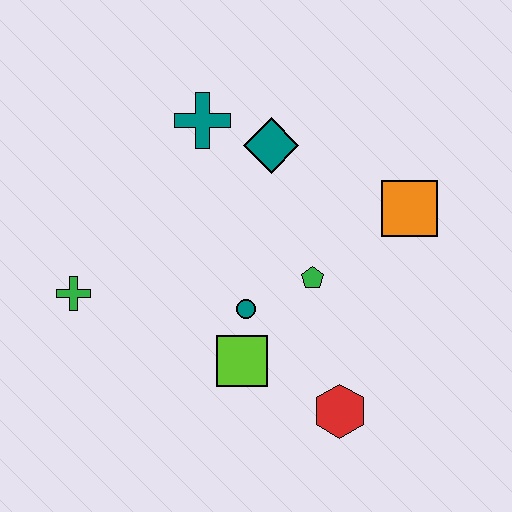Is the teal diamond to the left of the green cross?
No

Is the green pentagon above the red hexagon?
Yes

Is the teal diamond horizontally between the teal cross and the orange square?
Yes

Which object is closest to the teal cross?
The teal diamond is closest to the teal cross.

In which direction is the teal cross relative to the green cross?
The teal cross is above the green cross.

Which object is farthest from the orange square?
The green cross is farthest from the orange square.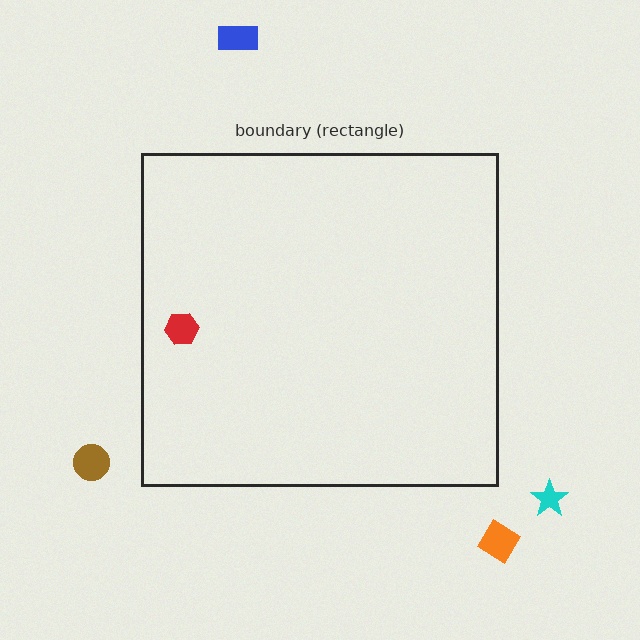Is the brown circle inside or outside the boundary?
Outside.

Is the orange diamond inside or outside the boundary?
Outside.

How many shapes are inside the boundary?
1 inside, 4 outside.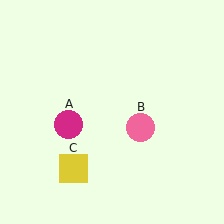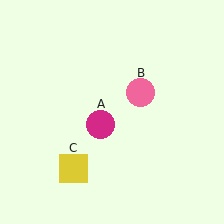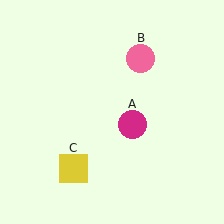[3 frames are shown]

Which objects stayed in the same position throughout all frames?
Yellow square (object C) remained stationary.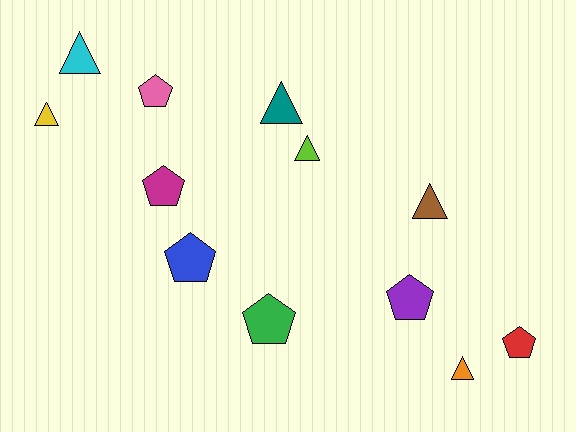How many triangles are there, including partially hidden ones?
There are 6 triangles.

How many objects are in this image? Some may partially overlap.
There are 12 objects.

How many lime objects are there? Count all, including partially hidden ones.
There is 1 lime object.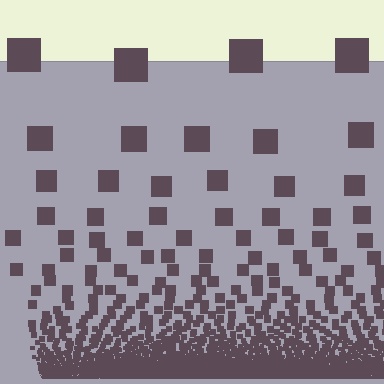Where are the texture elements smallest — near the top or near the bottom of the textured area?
Near the bottom.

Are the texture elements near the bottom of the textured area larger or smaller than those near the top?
Smaller. The gradient is inverted — elements near the bottom are smaller and denser.